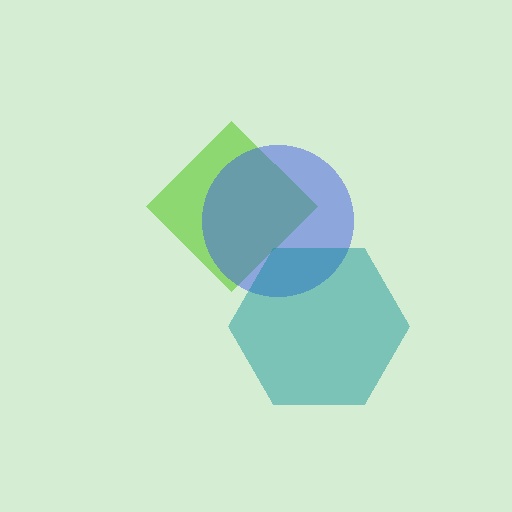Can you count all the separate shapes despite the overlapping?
Yes, there are 3 separate shapes.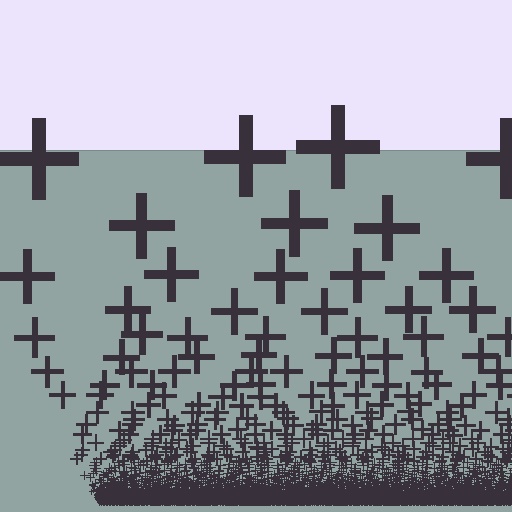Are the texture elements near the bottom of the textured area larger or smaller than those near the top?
Smaller. The gradient is inverted — elements near the bottom are smaller and denser.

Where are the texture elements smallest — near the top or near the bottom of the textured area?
Near the bottom.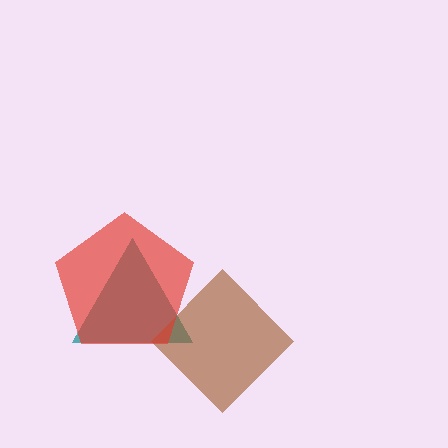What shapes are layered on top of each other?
The layered shapes are: a teal triangle, a brown diamond, a red pentagon.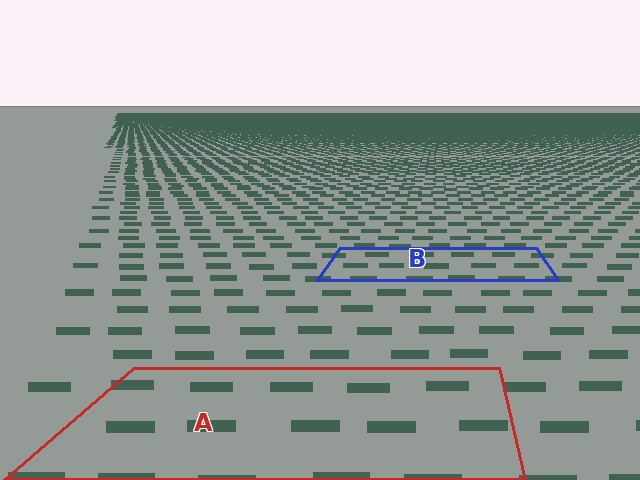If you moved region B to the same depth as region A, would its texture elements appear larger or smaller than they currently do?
They would appear larger. At a closer depth, the same texture elements are projected at a bigger on-screen size.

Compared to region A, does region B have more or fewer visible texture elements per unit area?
Region B has more texture elements per unit area — they are packed more densely because it is farther away.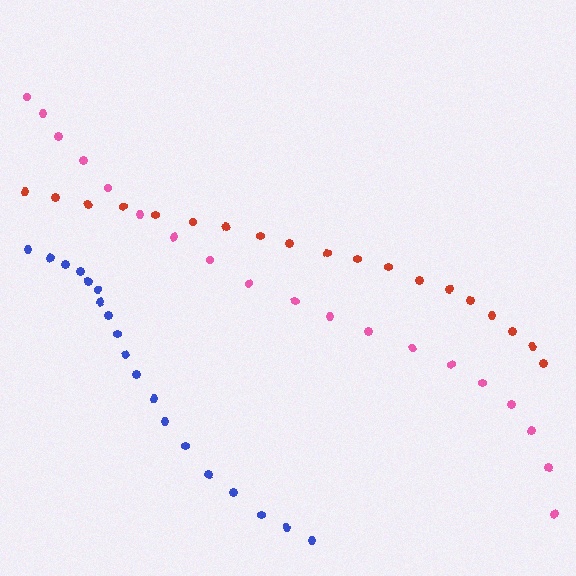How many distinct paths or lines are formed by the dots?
There are 3 distinct paths.